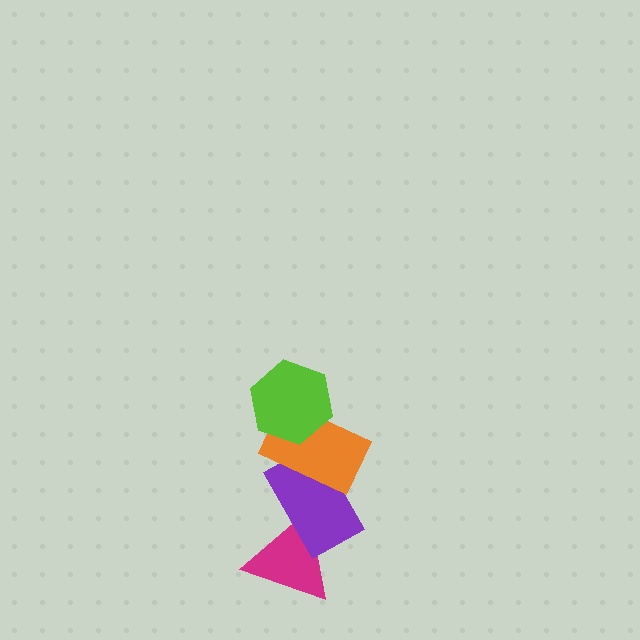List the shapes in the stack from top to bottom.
From top to bottom: the lime hexagon, the orange rectangle, the purple rectangle, the magenta triangle.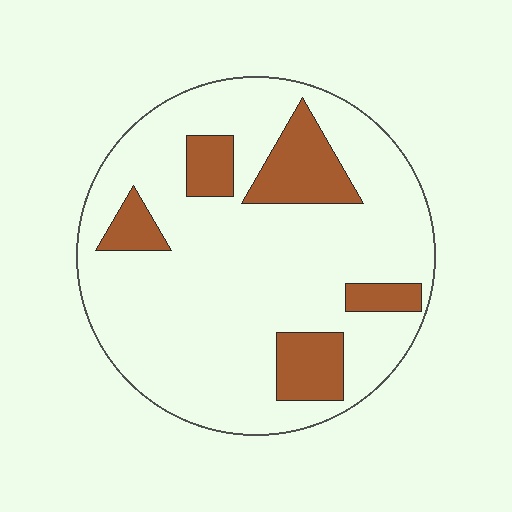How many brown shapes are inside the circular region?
5.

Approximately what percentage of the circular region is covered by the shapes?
Approximately 20%.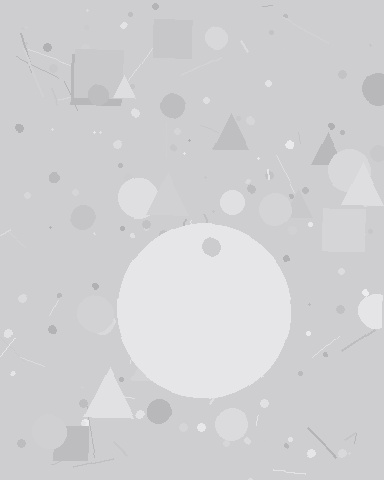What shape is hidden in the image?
A circle is hidden in the image.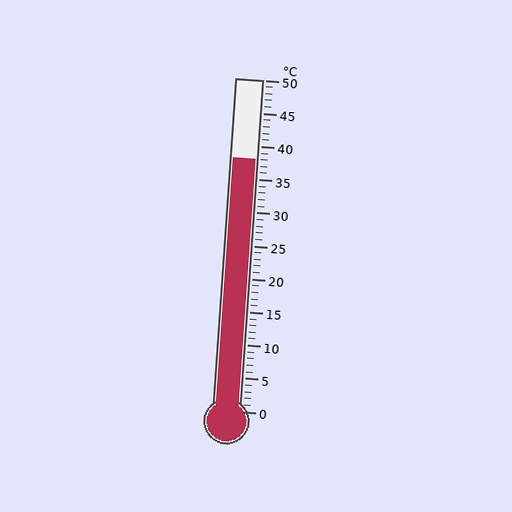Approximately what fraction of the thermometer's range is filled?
The thermometer is filled to approximately 75% of its range.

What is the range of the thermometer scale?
The thermometer scale ranges from 0°C to 50°C.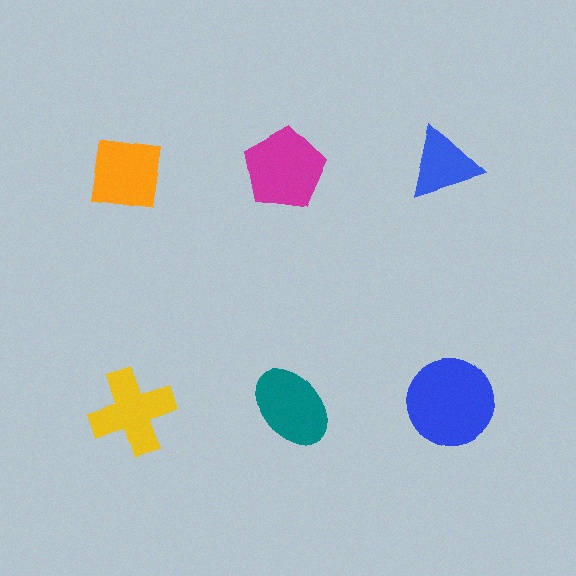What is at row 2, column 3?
A blue circle.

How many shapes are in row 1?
3 shapes.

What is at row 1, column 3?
A blue triangle.